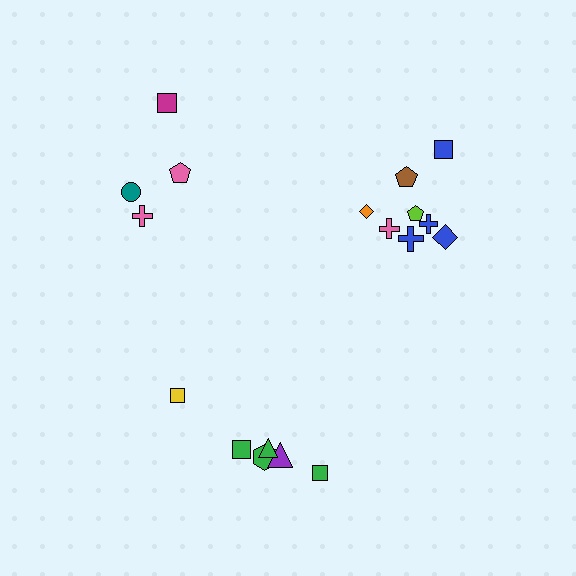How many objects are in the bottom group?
There are 6 objects.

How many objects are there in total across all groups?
There are 18 objects.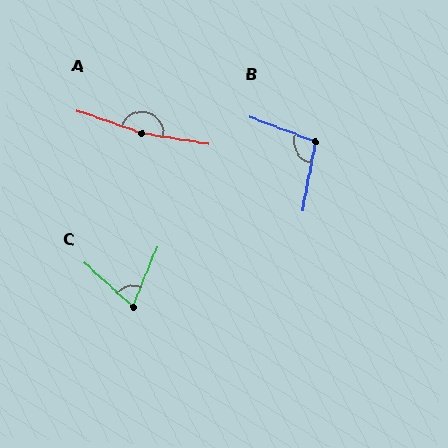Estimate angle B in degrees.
Approximately 100 degrees.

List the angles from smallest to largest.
C (70°), B (100°), A (170°).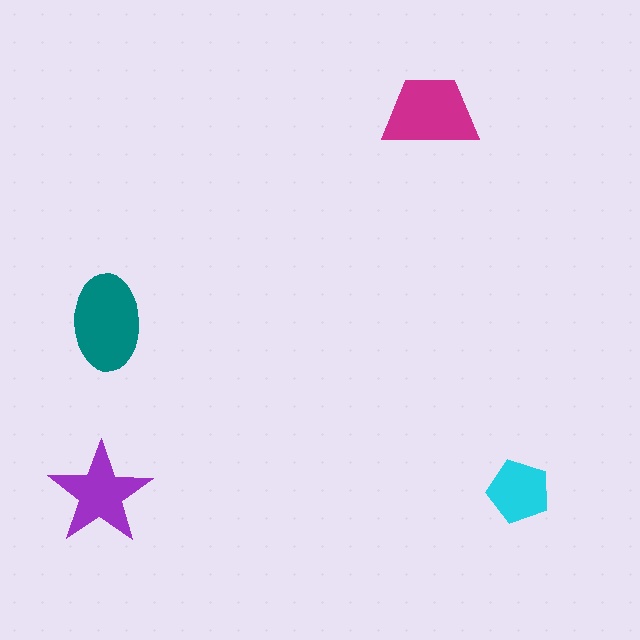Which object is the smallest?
The cyan pentagon.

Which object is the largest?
The teal ellipse.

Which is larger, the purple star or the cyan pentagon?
The purple star.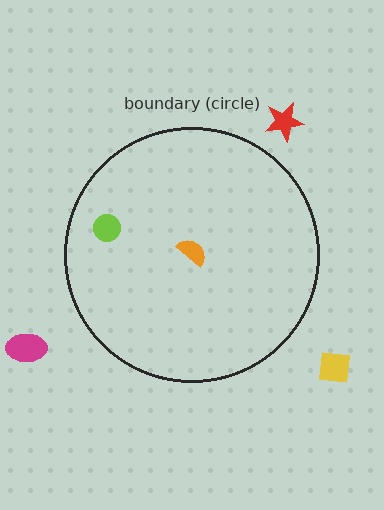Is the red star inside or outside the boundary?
Outside.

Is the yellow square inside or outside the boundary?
Outside.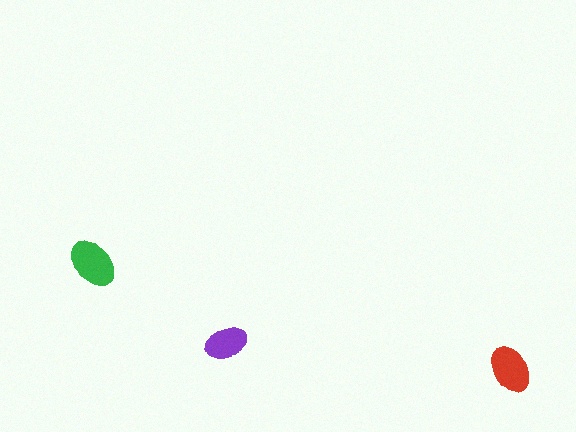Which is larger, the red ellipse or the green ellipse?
The green one.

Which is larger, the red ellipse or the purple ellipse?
The red one.